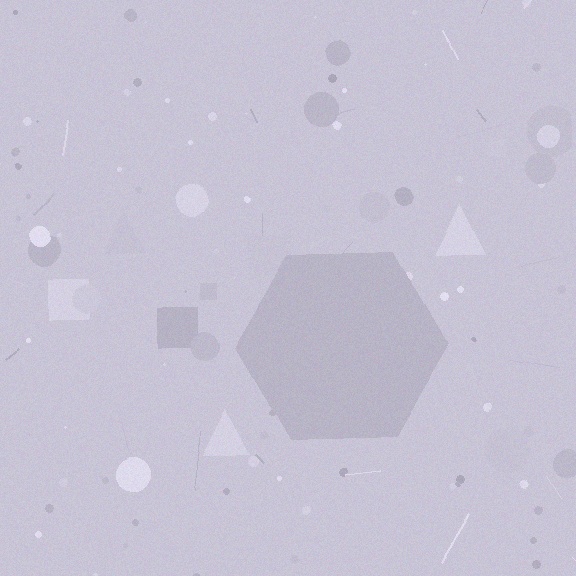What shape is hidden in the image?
A hexagon is hidden in the image.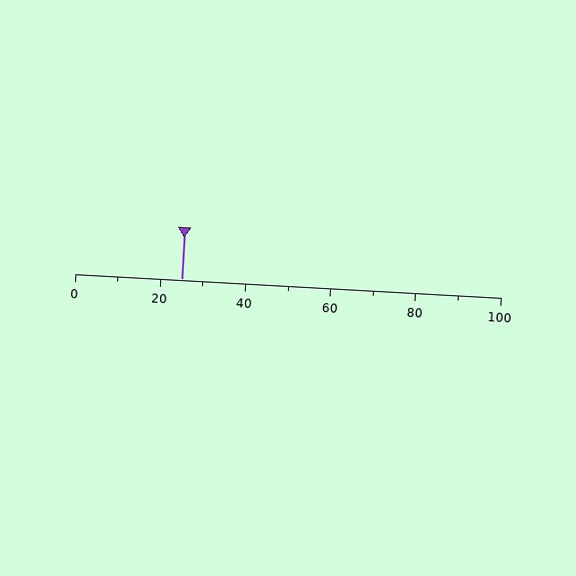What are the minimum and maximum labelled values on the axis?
The axis runs from 0 to 100.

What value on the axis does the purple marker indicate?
The marker indicates approximately 25.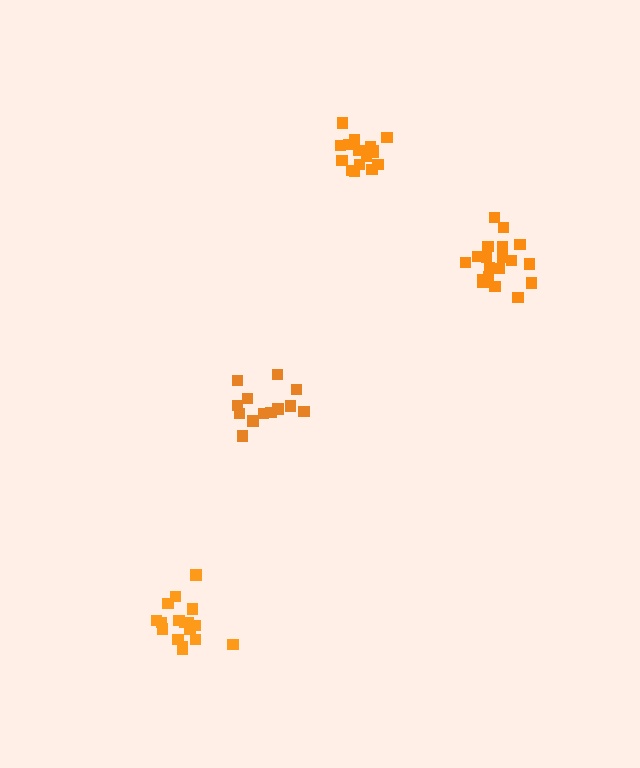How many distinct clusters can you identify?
There are 4 distinct clusters.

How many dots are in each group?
Group 1: 17 dots, Group 2: 19 dots, Group 3: 13 dots, Group 4: 17 dots (66 total).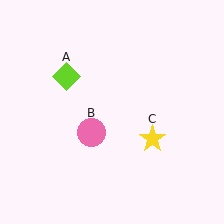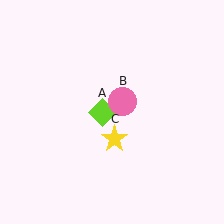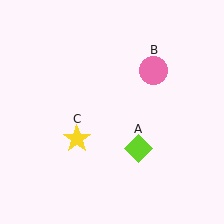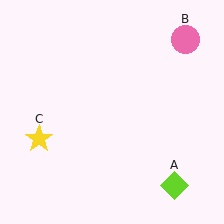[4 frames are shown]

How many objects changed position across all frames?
3 objects changed position: lime diamond (object A), pink circle (object B), yellow star (object C).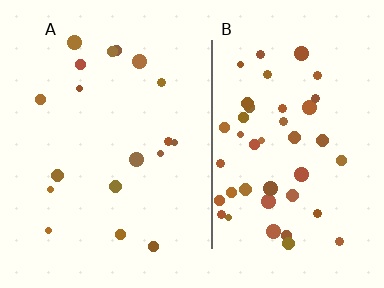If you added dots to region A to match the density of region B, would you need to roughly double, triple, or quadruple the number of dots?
Approximately double.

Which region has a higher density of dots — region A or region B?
B (the right).